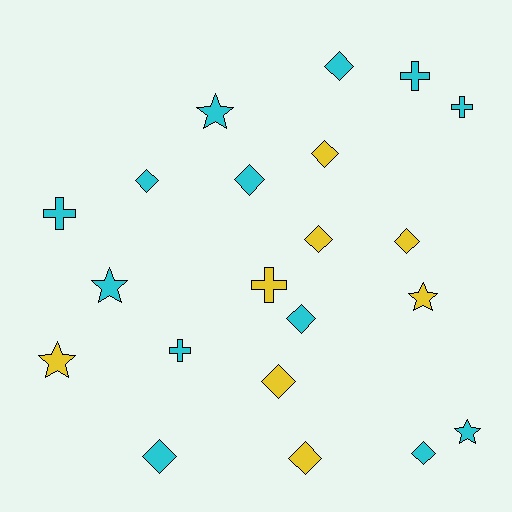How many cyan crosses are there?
There are 4 cyan crosses.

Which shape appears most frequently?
Diamond, with 11 objects.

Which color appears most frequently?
Cyan, with 13 objects.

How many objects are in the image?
There are 21 objects.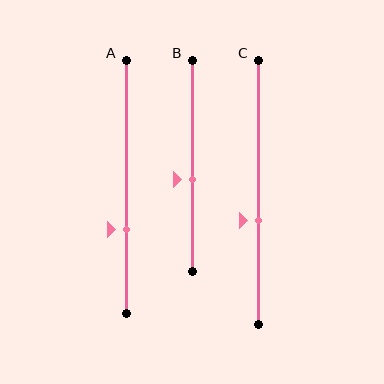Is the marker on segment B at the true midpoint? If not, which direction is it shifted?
No, the marker on segment B is shifted downward by about 7% of the segment length.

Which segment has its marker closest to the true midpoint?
Segment B has its marker closest to the true midpoint.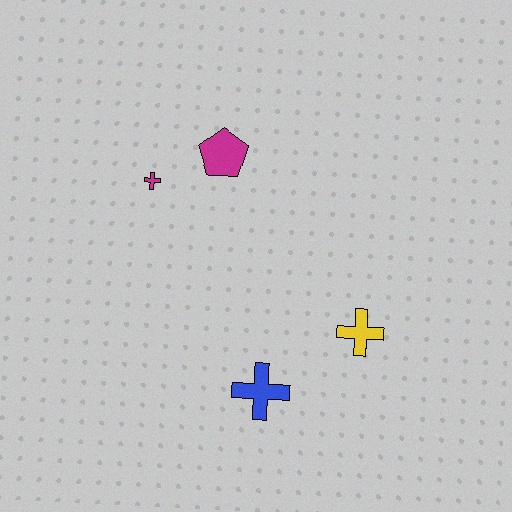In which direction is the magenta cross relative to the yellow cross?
The magenta cross is to the left of the yellow cross.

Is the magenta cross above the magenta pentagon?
No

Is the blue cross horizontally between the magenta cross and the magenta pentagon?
No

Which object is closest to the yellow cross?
The blue cross is closest to the yellow cross.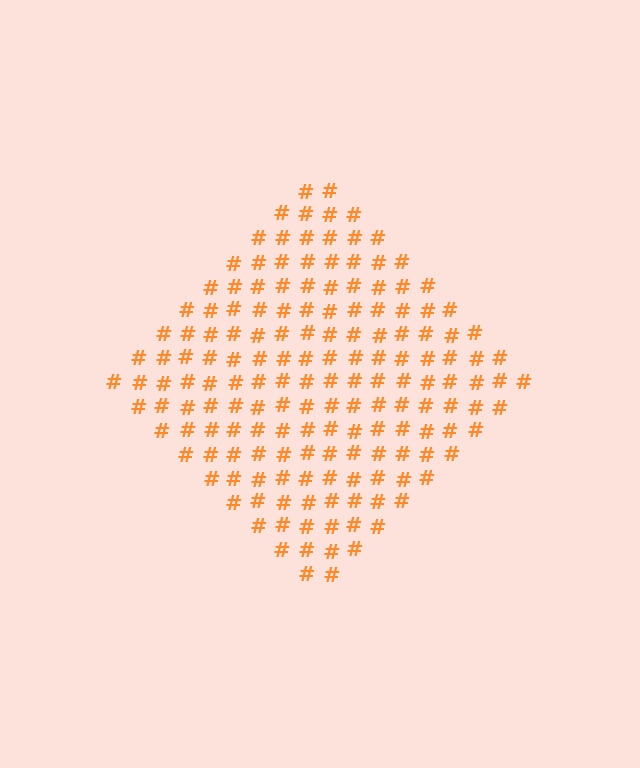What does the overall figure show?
The overall figure shows a diamond.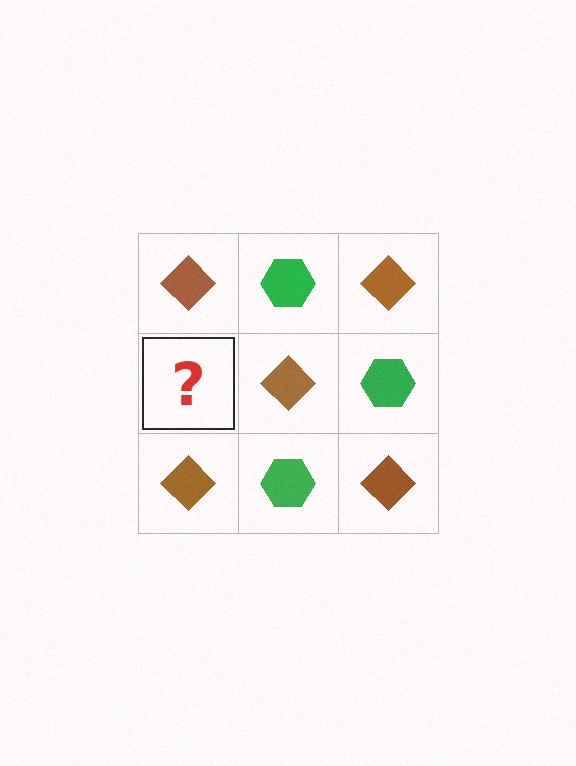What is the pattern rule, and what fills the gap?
The rule is that it alternates brown diamond and green hexagon in a checkerboard pattern. The gap should be filled with a green hexagon.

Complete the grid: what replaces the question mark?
The question mark should be replaced with a green hexagon.